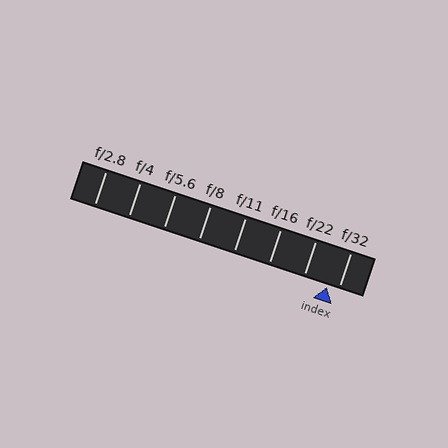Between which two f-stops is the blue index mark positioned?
The index mark is between f/22 and f/32.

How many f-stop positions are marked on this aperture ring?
There are 8 f-stop positions marked.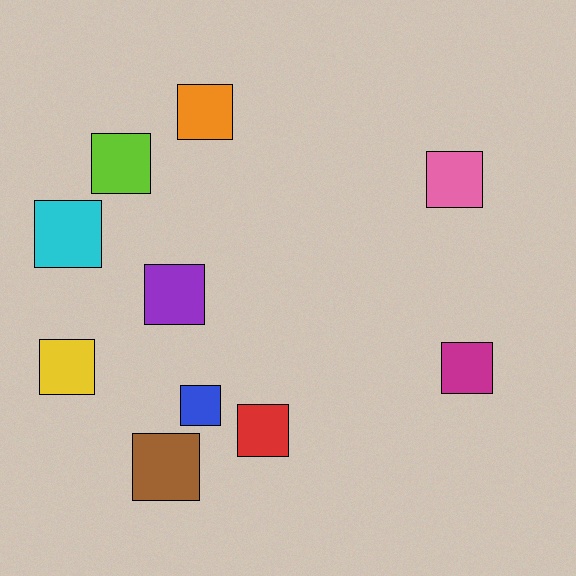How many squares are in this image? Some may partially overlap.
There are 10 squares.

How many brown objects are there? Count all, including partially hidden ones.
There is 1 brown object.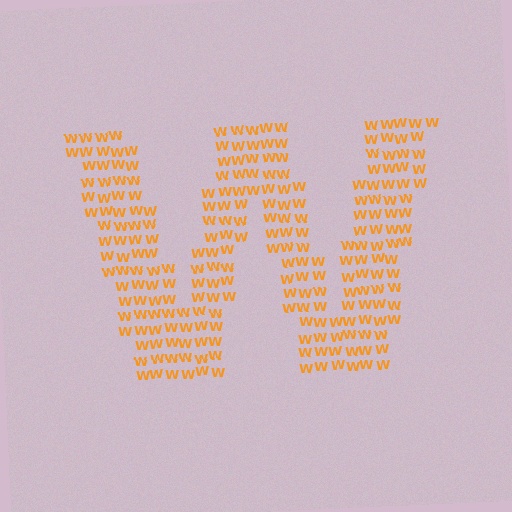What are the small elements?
The small elements are letter W's.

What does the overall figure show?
The overall figure shows the letter W.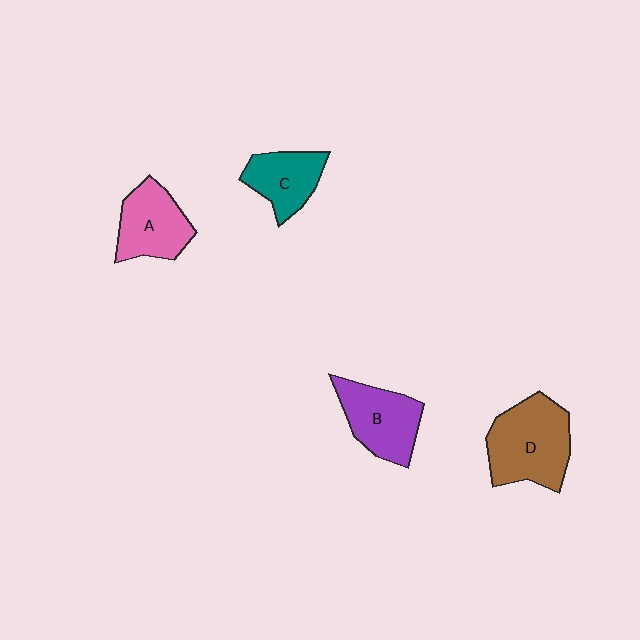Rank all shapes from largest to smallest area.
From largest to smallest: D (brown), B (purple), A (pink), C (teal).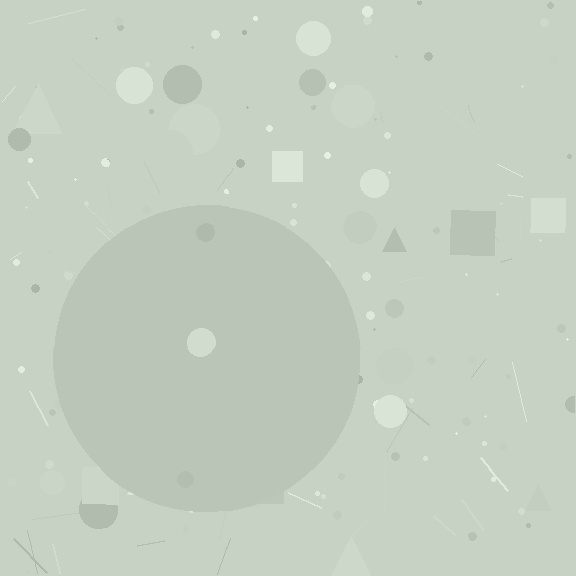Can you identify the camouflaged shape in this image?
The camouflaged shape is a circle.